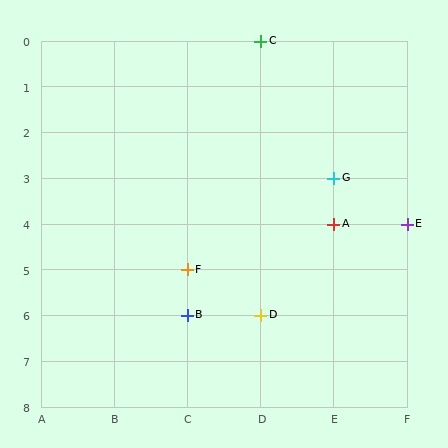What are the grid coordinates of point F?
Point F is at grid coordinates (C, 5).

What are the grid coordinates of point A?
Point A is at grid coordinates (E, 4).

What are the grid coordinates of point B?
Point B is at grid coordinates (C, 6).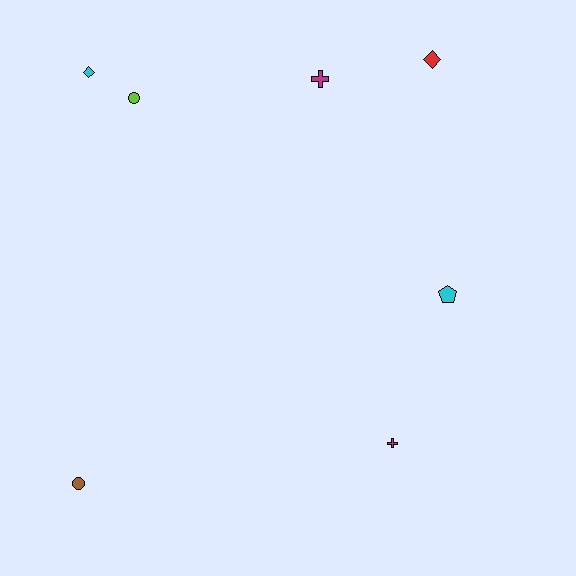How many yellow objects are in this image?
There are no yellow objects.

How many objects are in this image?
There are 7 objects.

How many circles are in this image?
There are 2 circles.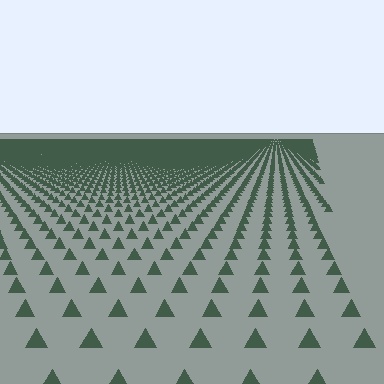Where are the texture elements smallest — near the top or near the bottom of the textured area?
Near the top.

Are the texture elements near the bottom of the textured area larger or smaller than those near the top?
Larger. Near the bottom, elements are closer to the viewer and appear at a bigger on-screen size.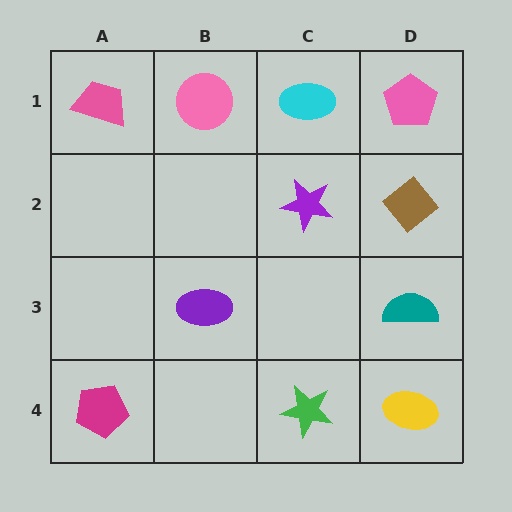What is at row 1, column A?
A pink trapezoid.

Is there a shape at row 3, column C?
No, that cell is empty.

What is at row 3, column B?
A purple ellipse.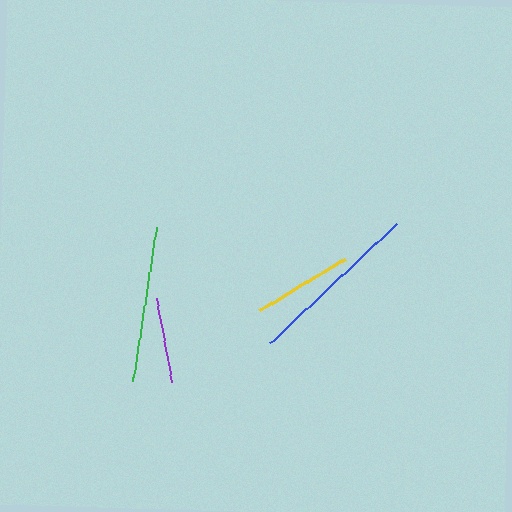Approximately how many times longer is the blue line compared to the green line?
The blue line is approximately 1.1 times the length of the green line.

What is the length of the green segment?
The green segment is approximately 156 pixels long.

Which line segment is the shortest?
The purple line is the shortest at approximately 85 pixels.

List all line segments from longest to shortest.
From longest to shortest: blue, green, yellow, purple.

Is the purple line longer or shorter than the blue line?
The blue line is longer than the purple line.